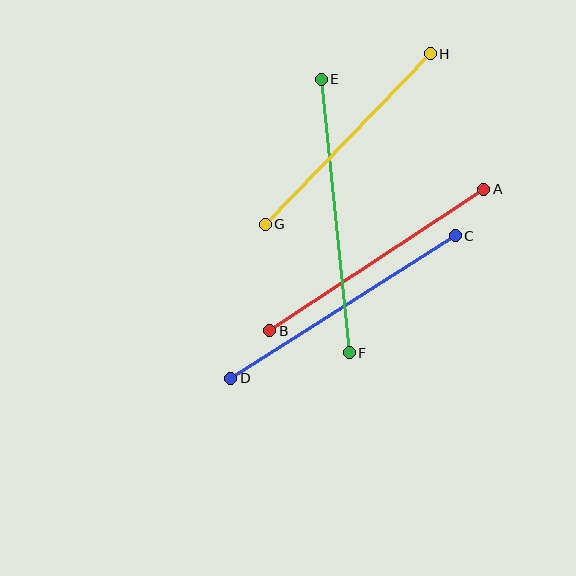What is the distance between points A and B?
The distance is approximately 256 pixels.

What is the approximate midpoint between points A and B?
The midpoint is at approximately (377, 260) pixels.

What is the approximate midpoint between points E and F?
The midpoint is at approximately (335, 216) pixels.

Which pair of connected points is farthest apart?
Points E and F are farthest apart.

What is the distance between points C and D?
The distance is approximately 266 pixels.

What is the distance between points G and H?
The distance is approximately 237 pixels.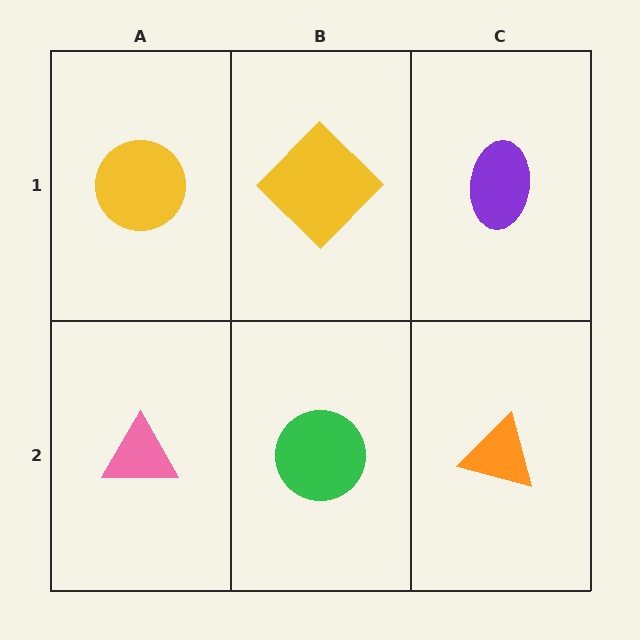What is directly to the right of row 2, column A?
A green circle.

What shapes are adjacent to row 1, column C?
An orange triangle (row 2, column C), a yellow diamond (row 1, column B).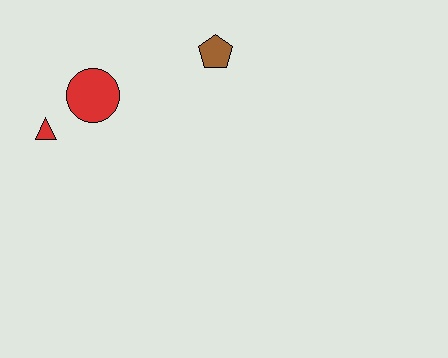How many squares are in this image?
There are no squares.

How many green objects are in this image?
There are no green objects.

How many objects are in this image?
There are 3 objects.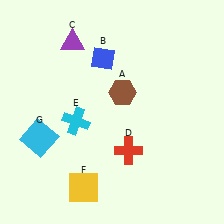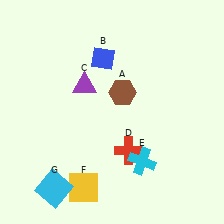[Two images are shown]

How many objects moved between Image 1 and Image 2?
3 objects moved between the two images.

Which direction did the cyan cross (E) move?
The cyan cross (E) moved right.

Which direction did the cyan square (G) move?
The cyan square (G) moved down.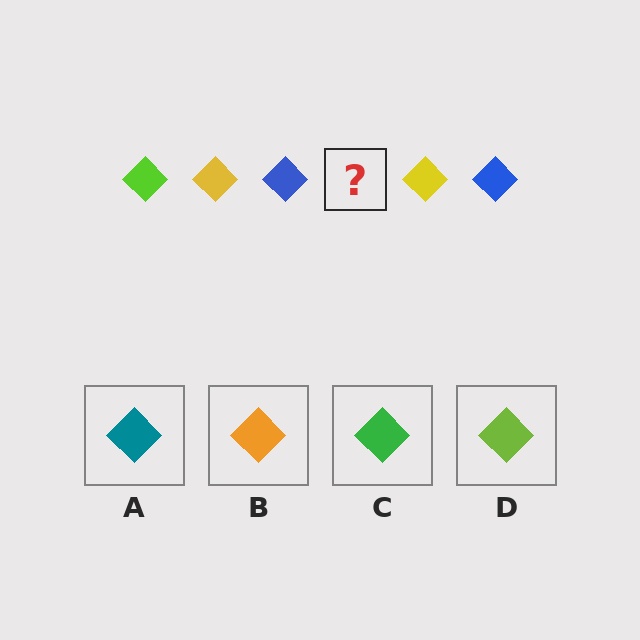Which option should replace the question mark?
Option D.